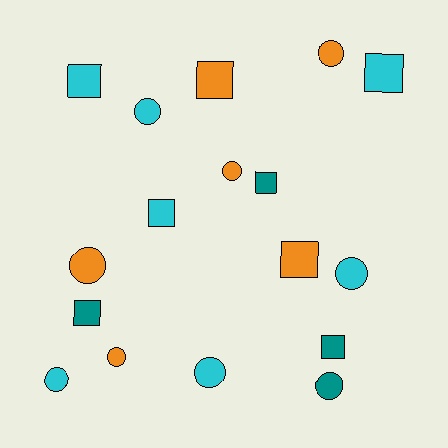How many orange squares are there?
There are 2 orange squares.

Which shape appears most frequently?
Circle, with 9 objects.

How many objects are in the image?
There are 17 objects.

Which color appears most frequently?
Cyan, with 7 objects.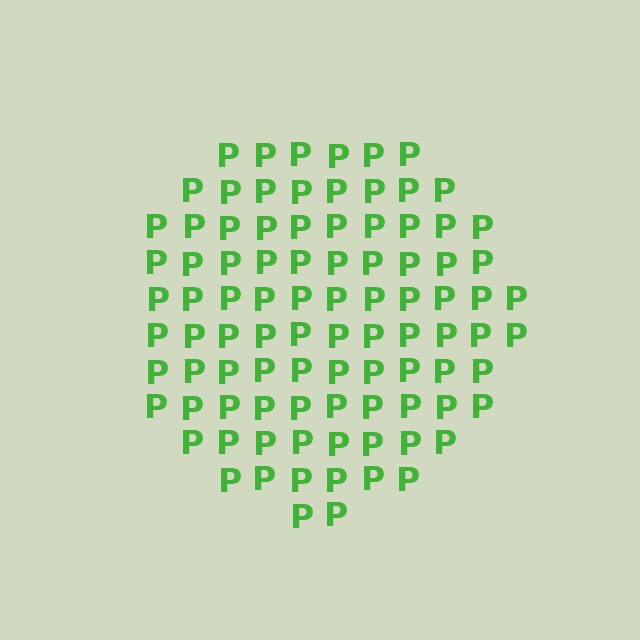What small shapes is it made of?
It is made of small letter P's.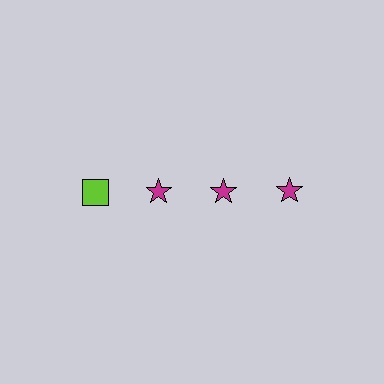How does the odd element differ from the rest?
It differs in both color (lime instead of magenta) and shape (square instead of star).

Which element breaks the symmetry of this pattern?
The lime square in the top row, leftmost column breaks the symmetry. All other shapes are magenta stars.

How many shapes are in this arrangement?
There are 4 shapes arranged in a grid pattern.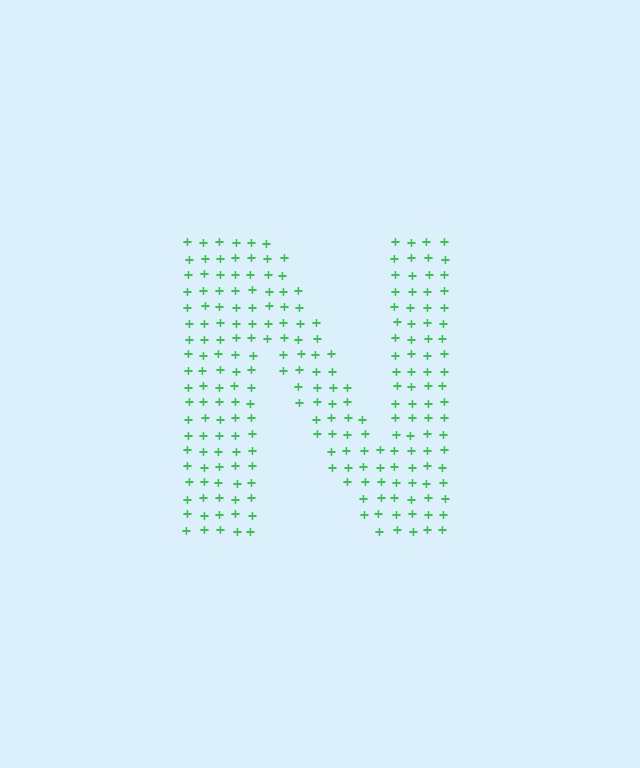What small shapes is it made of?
It is made of small plus signs.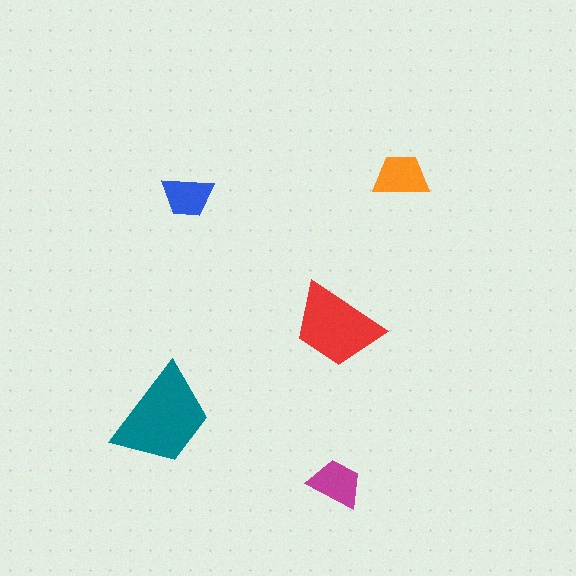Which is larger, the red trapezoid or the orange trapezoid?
The red one.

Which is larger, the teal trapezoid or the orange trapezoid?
The teal one.